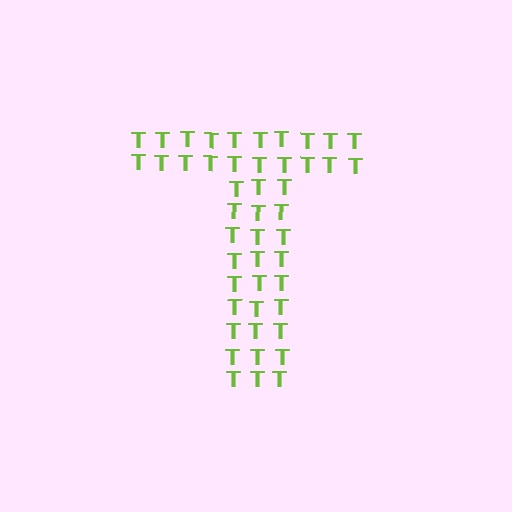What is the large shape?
The large shape is the letter T.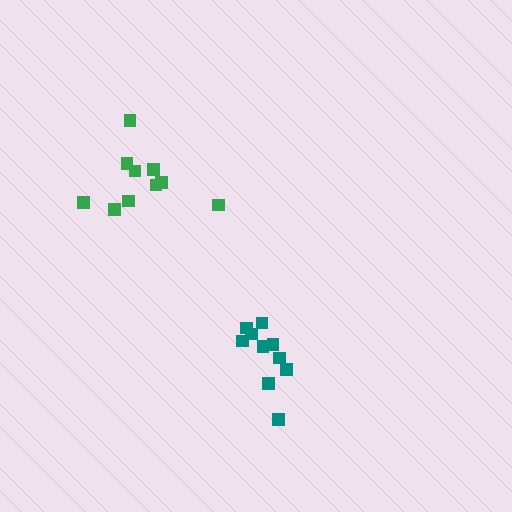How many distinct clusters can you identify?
There are 2 distinct clusters.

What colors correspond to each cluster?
The clusters are colored: teal, green.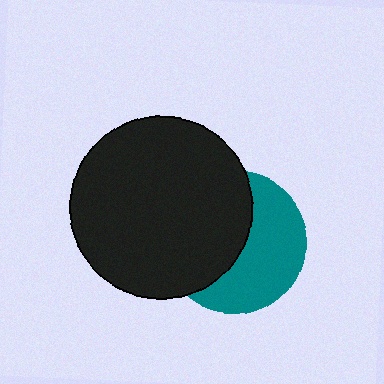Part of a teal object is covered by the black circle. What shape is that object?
It is a circle.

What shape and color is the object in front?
The object in front is a black circle.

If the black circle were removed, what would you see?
You would see the complete teal circle.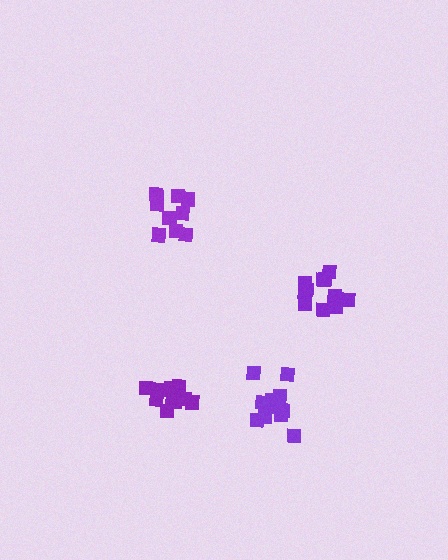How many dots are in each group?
Group 1: 11 dots, Group 2: 10 dots, Group 3: 11 dots, Group 4: 11 dots (43 total).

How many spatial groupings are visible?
There are 4 spatial groupings.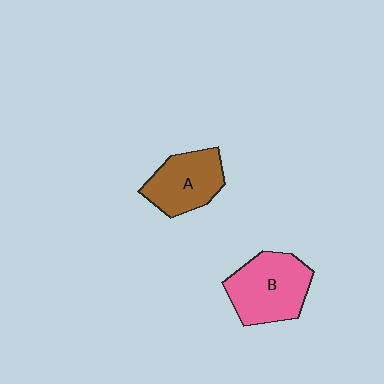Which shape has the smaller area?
Shape A (brown).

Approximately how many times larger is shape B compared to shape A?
Approximately 1.2 times.